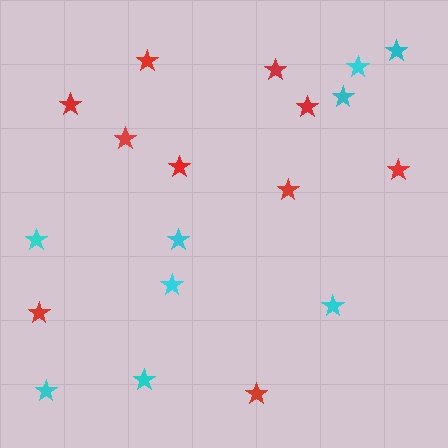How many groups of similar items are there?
There are 2 groups: one group of red stars (10) and one group of cyan stars (9).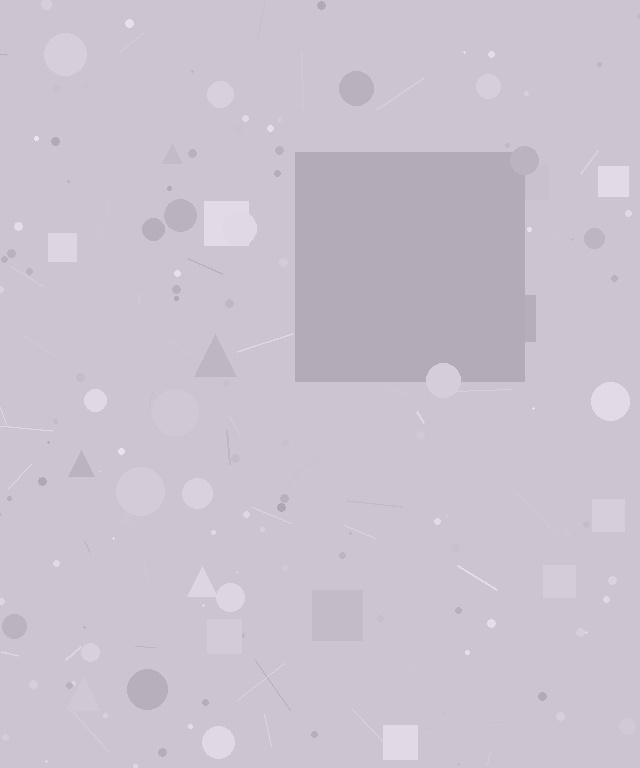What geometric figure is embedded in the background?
A square is embedded in the background.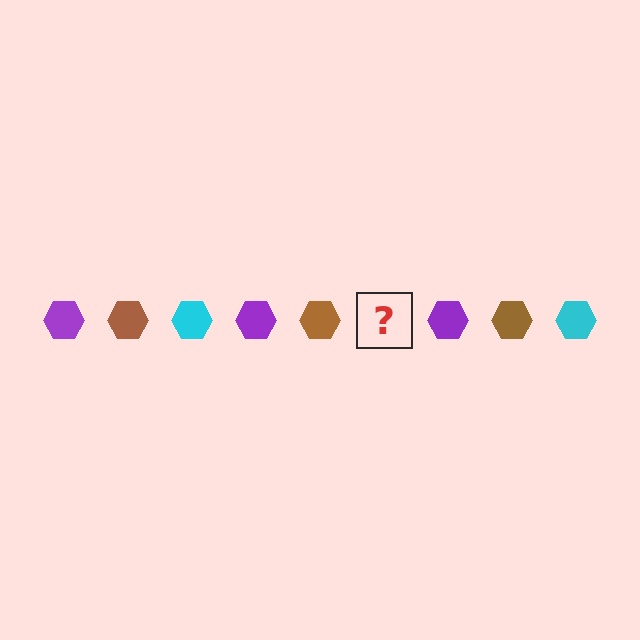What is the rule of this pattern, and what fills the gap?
The rule is that the pattern cycles through purple, brown, cyan hexagons. The gap should be filled with a cyan hexagon.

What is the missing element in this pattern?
The missing element is a cyan hexagon.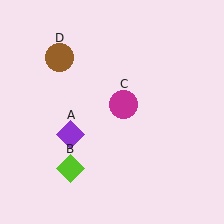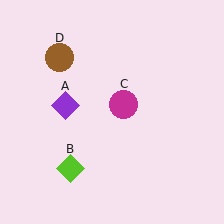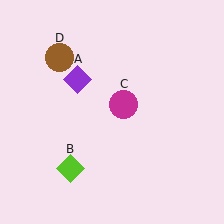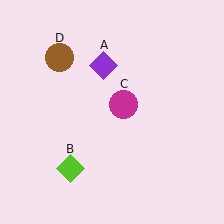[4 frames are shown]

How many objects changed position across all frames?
1 object changed position: purple diamond (object A).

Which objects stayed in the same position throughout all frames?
Lime diamond (object B) and magenta circle (object C) and brown circle (object D) remained stationary.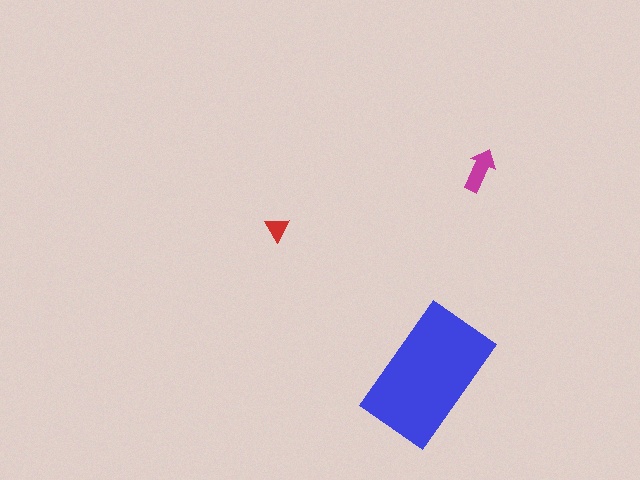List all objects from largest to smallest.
The blue rectangle, the magenta arrow, the red triangle.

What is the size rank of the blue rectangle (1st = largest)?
1st.